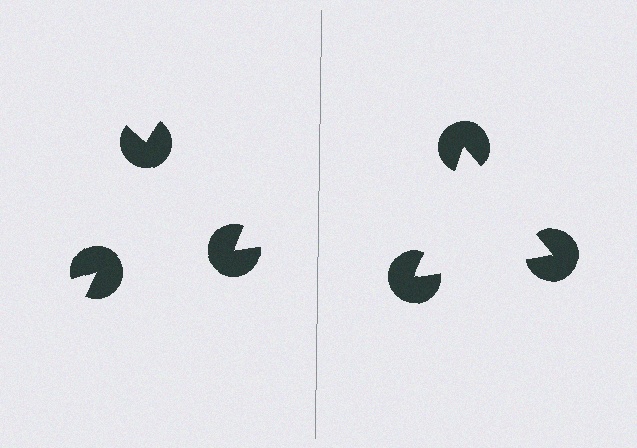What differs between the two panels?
The pac-man discs are positioned identically on both sides; only the wedge orientations differ. On the right they align to a triangle; on the left they are misaligned.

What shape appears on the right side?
An illusory triangle.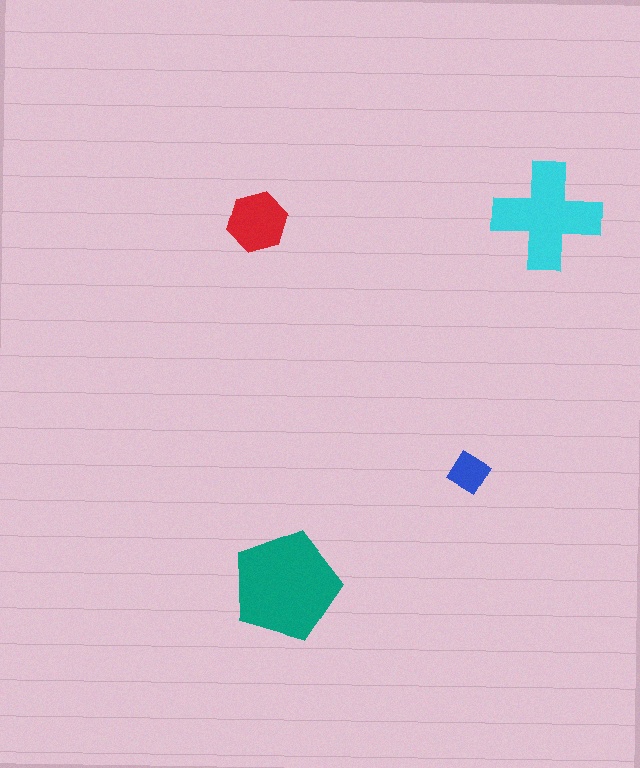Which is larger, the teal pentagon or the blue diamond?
The teal pentagon.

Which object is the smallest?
The blue diamond.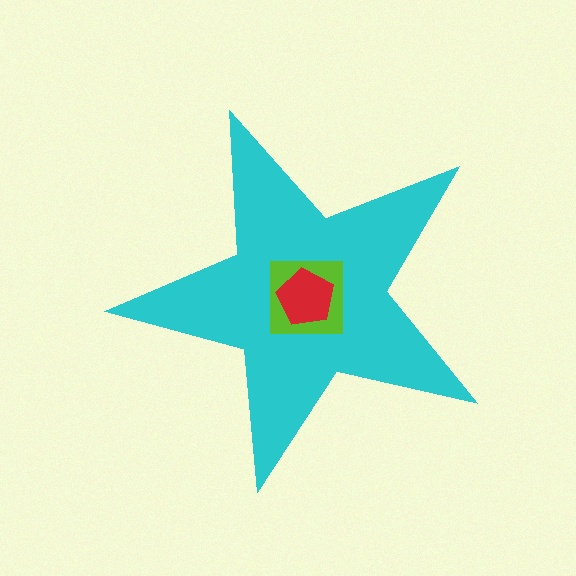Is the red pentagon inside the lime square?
Yes.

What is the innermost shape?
The red pentagon.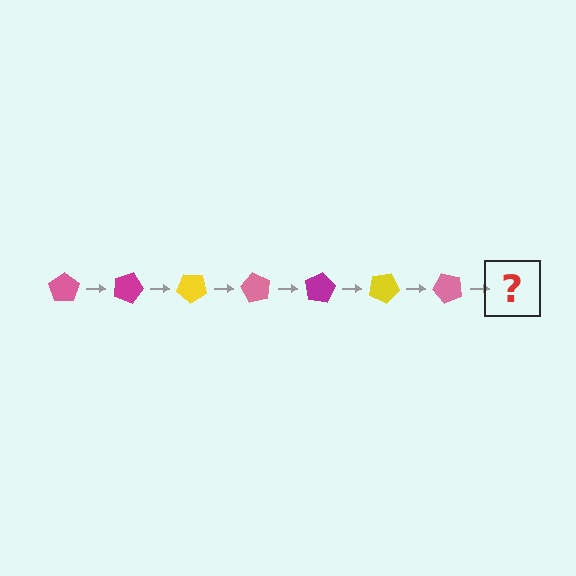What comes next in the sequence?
The next element should be a magenta pentagon, rotated 140 degrees from the start.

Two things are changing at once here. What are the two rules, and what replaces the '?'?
The two rules are that it rotates 20 degrees each step and the color cycles through pink, magenta, and yellow. The '?' should be a magenta pentagon, rotated 140 degrees from the start.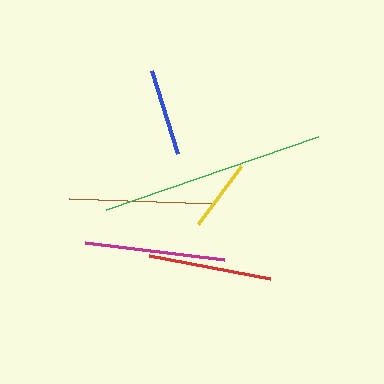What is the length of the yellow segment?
The yellow segment is approximately 71 pixels long.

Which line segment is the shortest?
The yellow line is the shortest at approximately 71 pixels.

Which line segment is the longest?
The green line is the longest at approximately 224 pixels.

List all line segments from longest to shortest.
From longest to shortest: green, brown, magenta, red, blue, yellow.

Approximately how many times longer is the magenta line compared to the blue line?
The magenta line is approximately 1.6 times the length of the blue line.